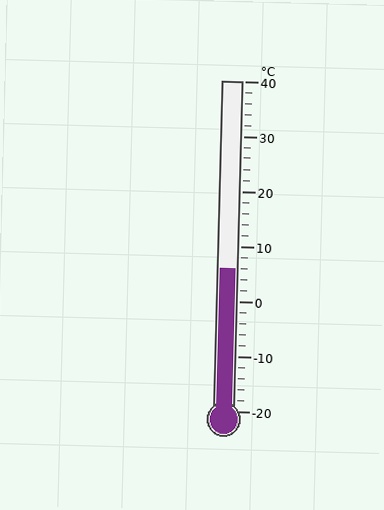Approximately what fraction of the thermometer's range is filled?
The thermometer is filled to approximately 45% of its range.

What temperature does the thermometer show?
The thermometer shows approximately 6°C.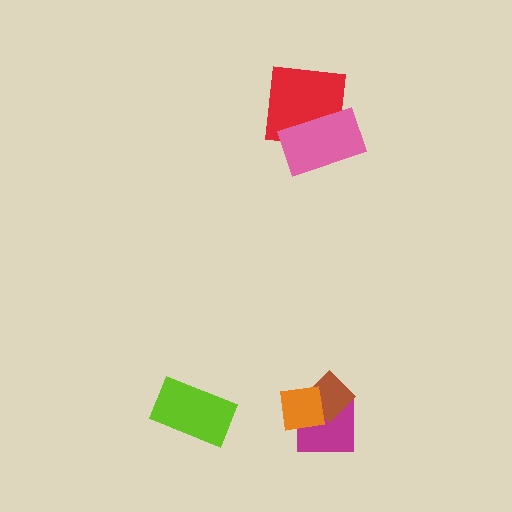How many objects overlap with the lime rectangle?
0 objects overlap with the lime rectangle.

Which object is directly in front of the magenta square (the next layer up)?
The brown diamond is directly in front of the magenta square.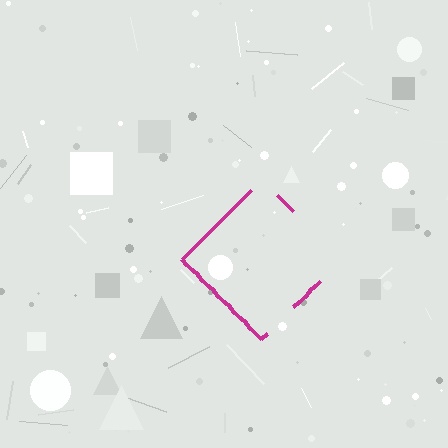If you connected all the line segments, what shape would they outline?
They would outline a diamond.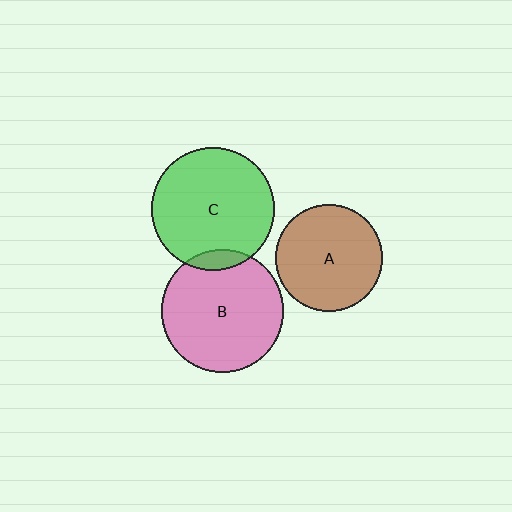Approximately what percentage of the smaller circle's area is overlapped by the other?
Approximately 10%.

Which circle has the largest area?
Circle C (green).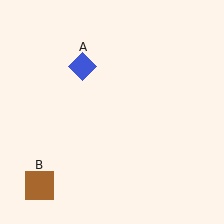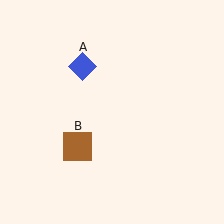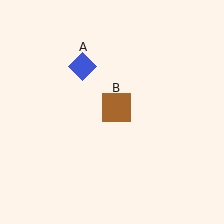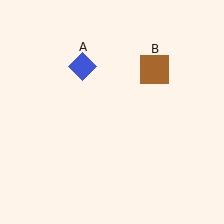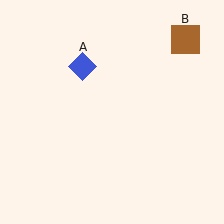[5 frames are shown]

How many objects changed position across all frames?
1 object changed position: brown square (object B).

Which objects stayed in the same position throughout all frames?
Blue diamond (object A) remained stationary.